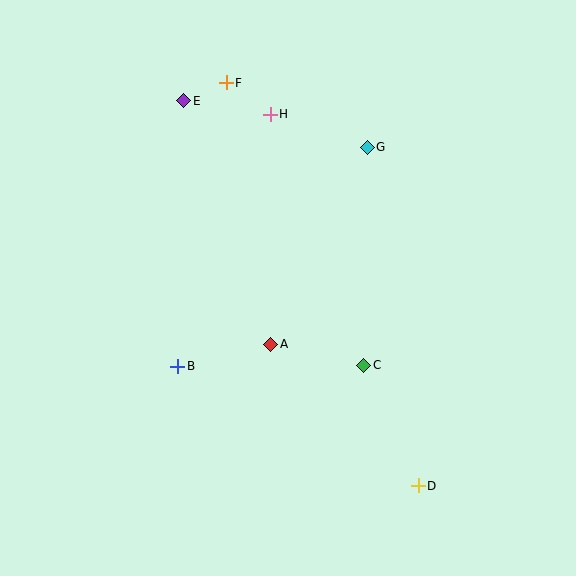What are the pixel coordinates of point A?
Point A is at (271, 344).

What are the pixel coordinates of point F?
Point F is at (226, 83).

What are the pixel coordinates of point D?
Point D is at (418, 486).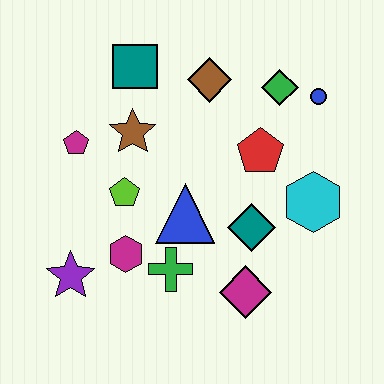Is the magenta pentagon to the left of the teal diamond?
Yes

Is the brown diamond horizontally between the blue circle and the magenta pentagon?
Yes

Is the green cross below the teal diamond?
Yes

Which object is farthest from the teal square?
The magenta diamond is farthest from the teal square.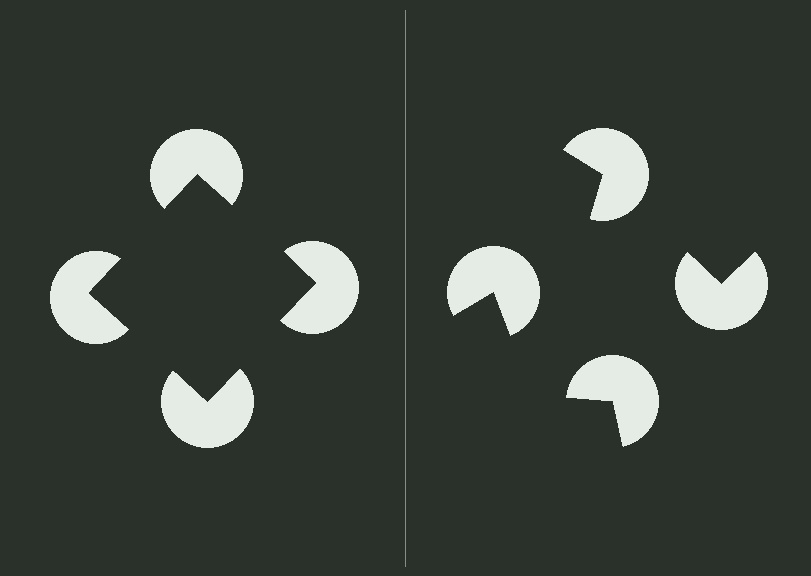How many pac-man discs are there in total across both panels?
8 — 4 on each side.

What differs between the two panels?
The pac-man discs are positioned identically on both sides; only the wedge orientations differ. On the left they align to a square; on the right they are misaligned.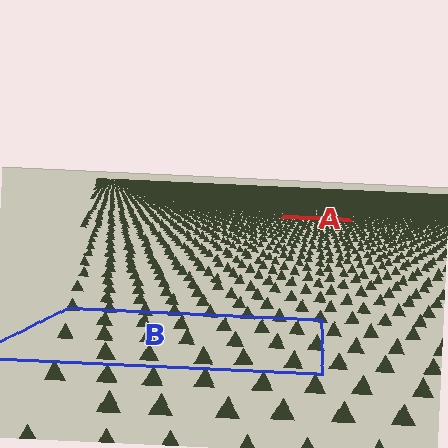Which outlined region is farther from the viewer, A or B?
Region A is farther from the viewer — the texture elements inside it appear smaller and more densely packed.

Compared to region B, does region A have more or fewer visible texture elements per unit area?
Region A has more texture elements per unit area — they are packed more densely because it is farther away.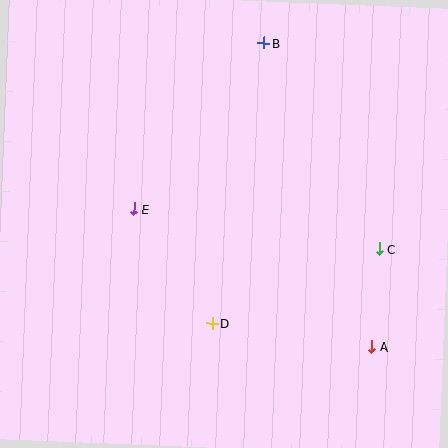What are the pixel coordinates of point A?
Point A is at (372, 347).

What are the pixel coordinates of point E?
Point E is at (134, 209).